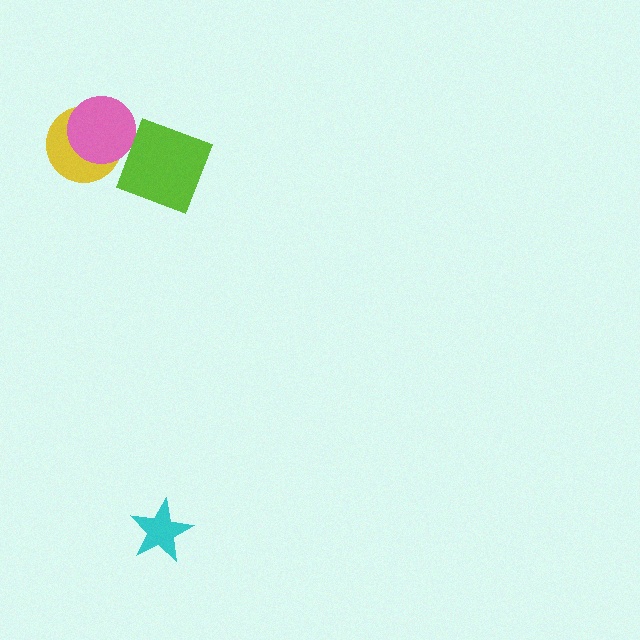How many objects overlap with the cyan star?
0 objects overlap with the cyan star.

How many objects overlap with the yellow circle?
1 object overlaps with the yellow circle.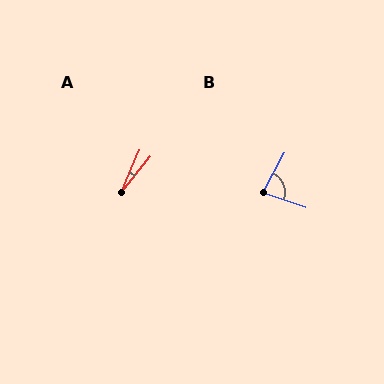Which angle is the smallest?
A, at approximately 15 degrees.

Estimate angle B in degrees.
Approximately 80 degrees.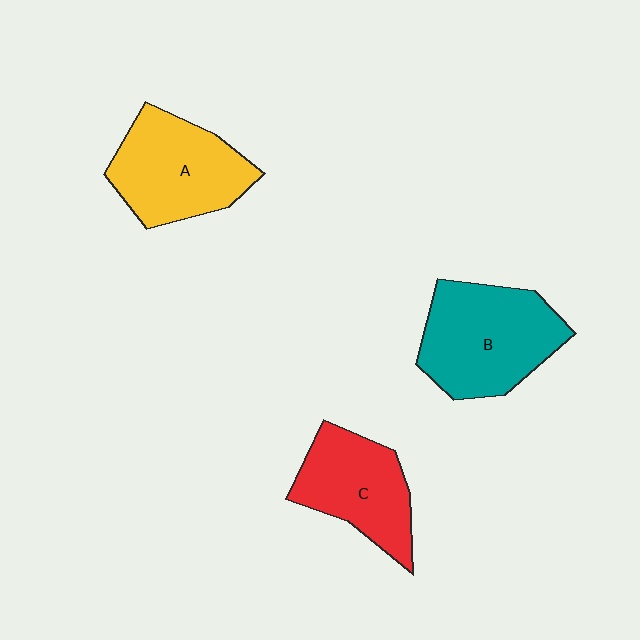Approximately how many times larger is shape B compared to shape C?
Approximately 1.3 times.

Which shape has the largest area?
Shape B (teal).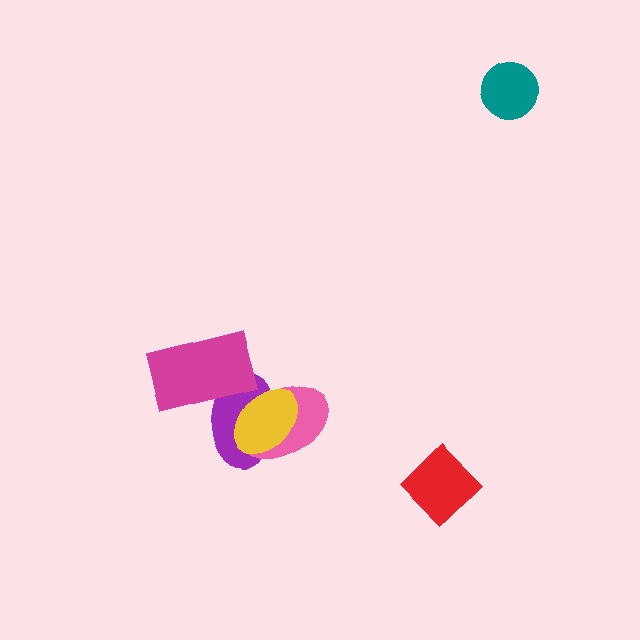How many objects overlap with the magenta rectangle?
1 object overlaps with the magenta rectangle.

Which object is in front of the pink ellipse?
The yellow ellipse is in front of the pink ellipse.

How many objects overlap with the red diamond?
0 objects overlap with the red diamond.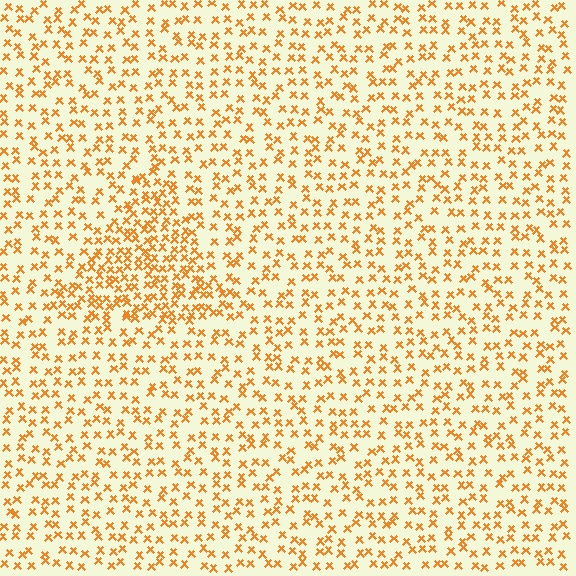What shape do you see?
I see a triangle.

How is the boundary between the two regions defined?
The boundary is defined by a change in element density (approximately 1.9x ratio). All elements are the same color, size, and shape.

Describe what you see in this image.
The image contains small orange elements arranged at two different densities. A triangle-shaped region is visible where the elements are more densely packed than the surrounding area.